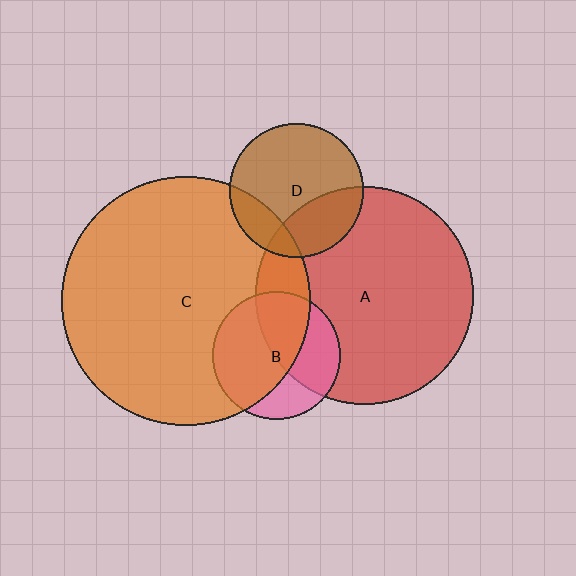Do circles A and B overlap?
Yes.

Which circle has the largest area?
Circle C (orange).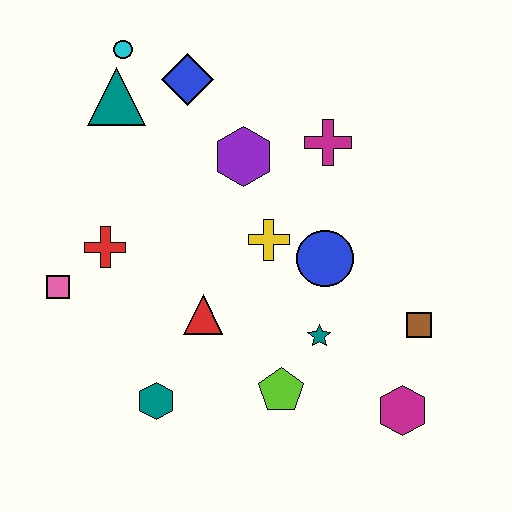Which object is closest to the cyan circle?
The teal triangle is closest to the cyan circle.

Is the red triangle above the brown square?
Yes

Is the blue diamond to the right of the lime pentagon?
No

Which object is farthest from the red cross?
The magenta hexagon is farthest from the red cross.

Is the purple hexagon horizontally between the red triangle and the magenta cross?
Yes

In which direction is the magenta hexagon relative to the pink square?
The magenta hexagon is to the right of the pink square.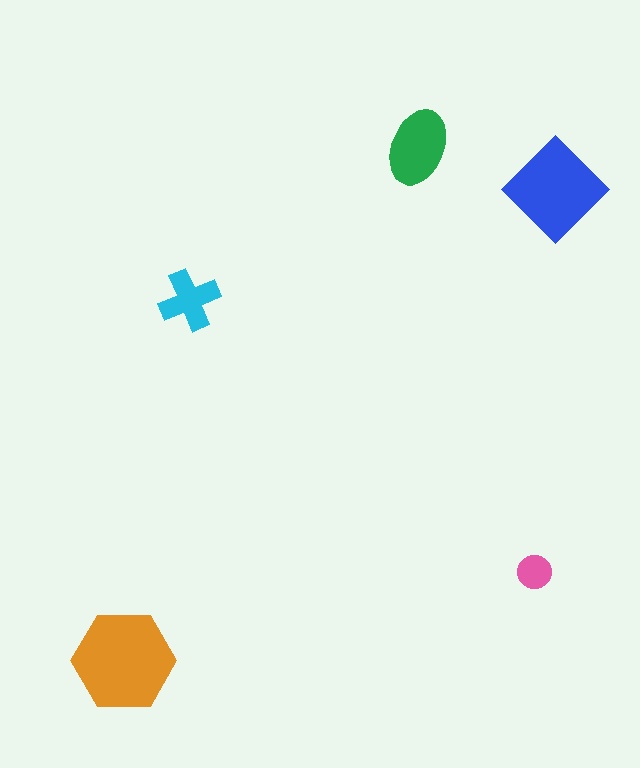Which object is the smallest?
The pink circle.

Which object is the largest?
The orange hexagon.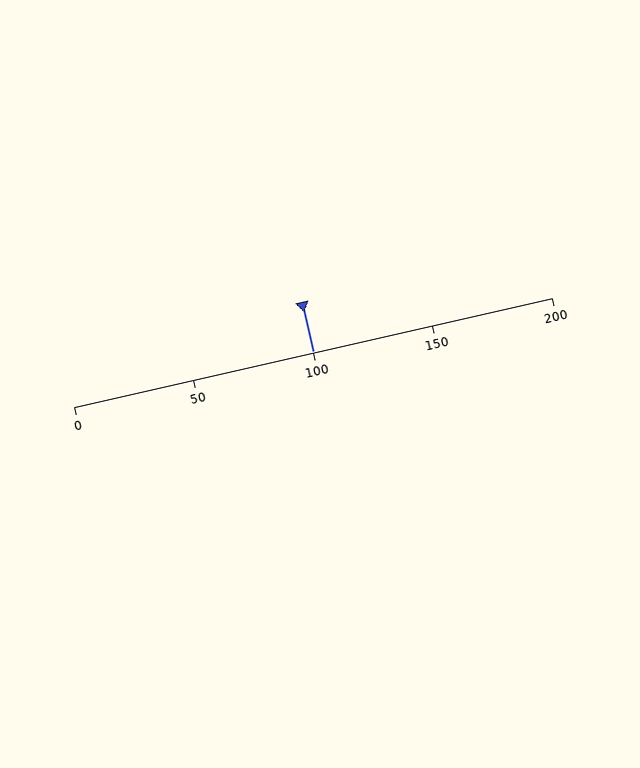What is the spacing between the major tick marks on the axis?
The major ticks are spaced 50 apart.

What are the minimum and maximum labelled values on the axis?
The axis runs from 0 to 200.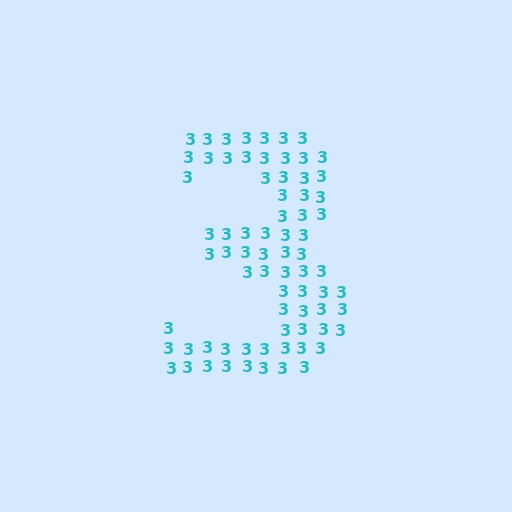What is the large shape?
The large shape is the digit 3.